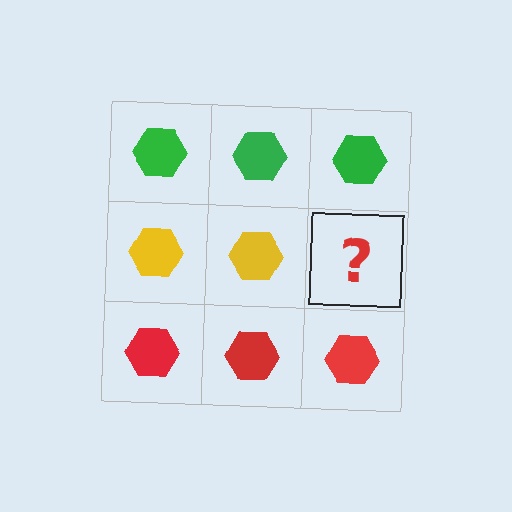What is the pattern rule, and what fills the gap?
The rule is that each row has a consistent color. The gap should be filled with a yellow hexagon.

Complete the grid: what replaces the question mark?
The question mark should be replaced with a yellow hexagon.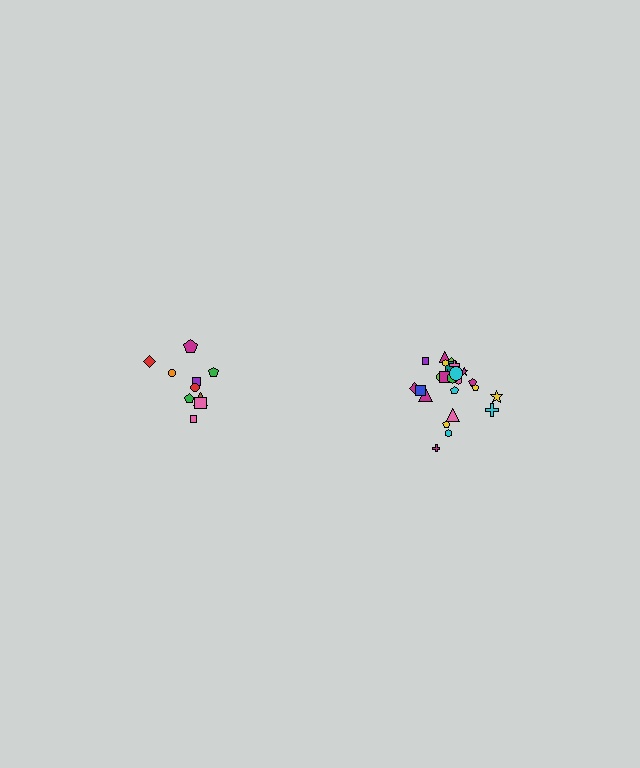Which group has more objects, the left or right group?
The right group.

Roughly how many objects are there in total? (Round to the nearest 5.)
Roughly 35 objects in total.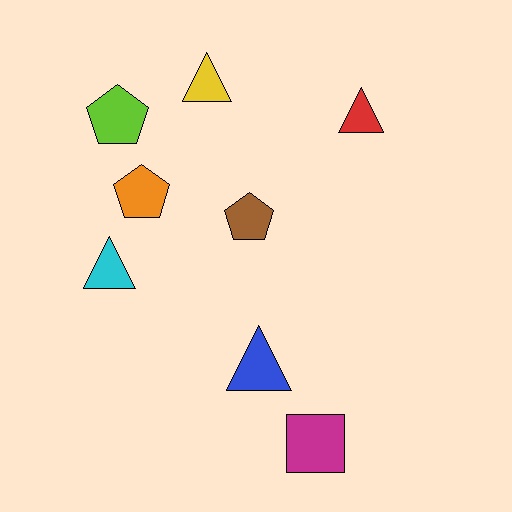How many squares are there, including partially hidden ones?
There is 1 square.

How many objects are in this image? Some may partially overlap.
There are 8 objects.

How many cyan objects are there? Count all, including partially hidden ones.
There is 1 cyan object.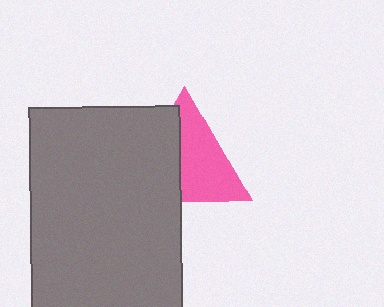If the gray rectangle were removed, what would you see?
You would see the complete pink triangle.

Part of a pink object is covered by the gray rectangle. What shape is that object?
It is a triangle.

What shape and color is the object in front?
The object in front is a gray rectangle.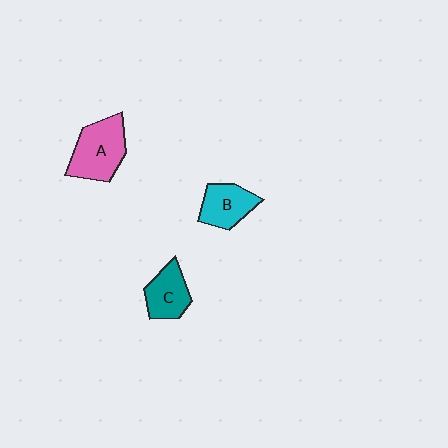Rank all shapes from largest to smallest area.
From largest to smallest: A (pink), B (cyan), C (teal).